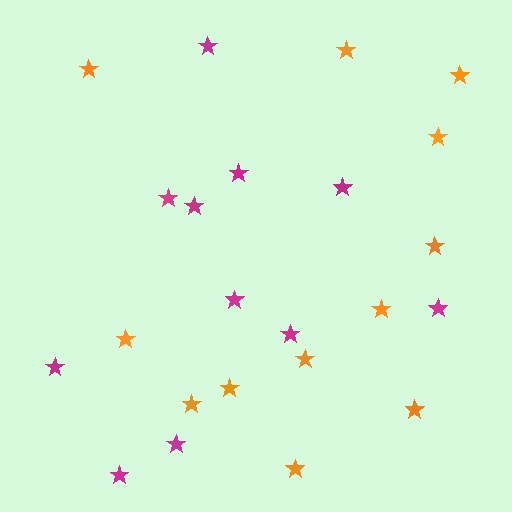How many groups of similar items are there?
There are 2 groups: one group of magenta stars (11) and one group of orange stars (12).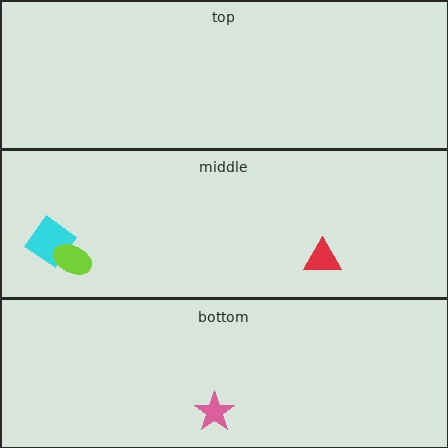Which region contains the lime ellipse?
The middle region.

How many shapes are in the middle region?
3.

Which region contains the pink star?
The bottom region.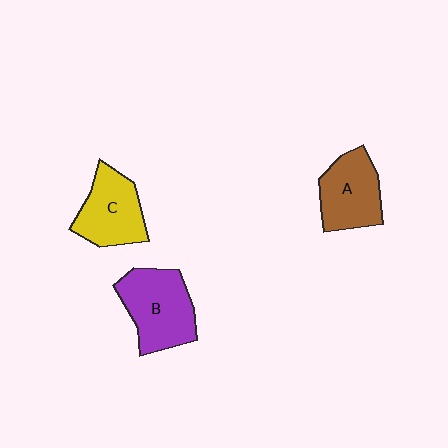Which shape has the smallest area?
Shape A (brown).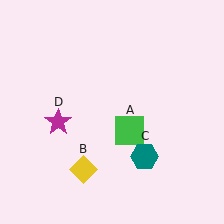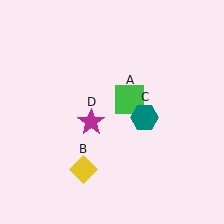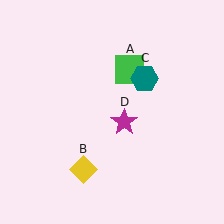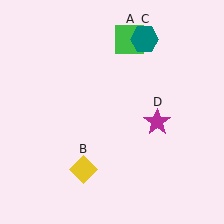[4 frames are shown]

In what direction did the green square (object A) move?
The green square (object A) moved up.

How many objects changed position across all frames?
3 objects changed position: green square (object A), teal hexagon (object C), magenta star (object D).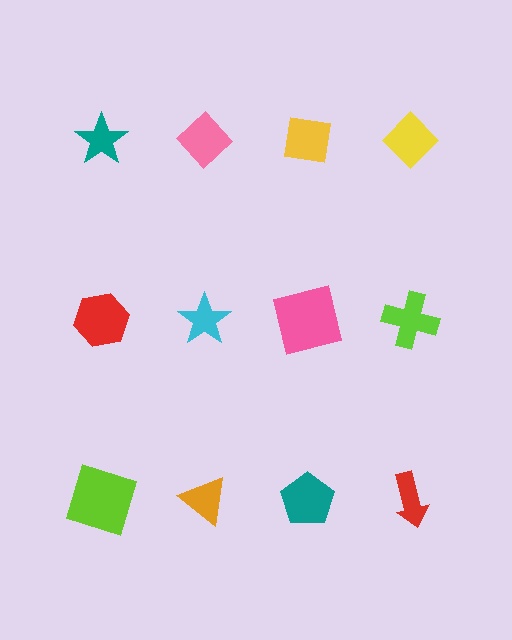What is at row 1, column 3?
A yellow square.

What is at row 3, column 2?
An orange triangle.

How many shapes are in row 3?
4 shapes.